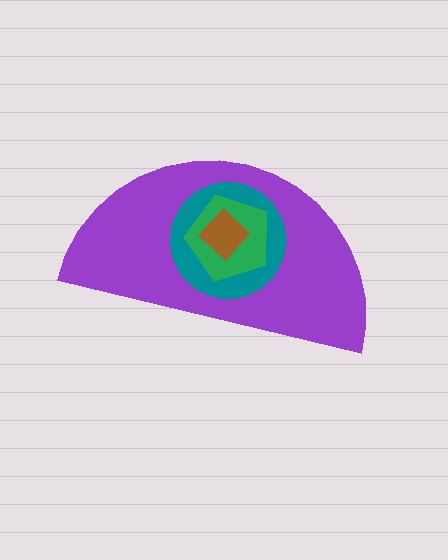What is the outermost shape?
The purple semicircle.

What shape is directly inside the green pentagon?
The brown diamond.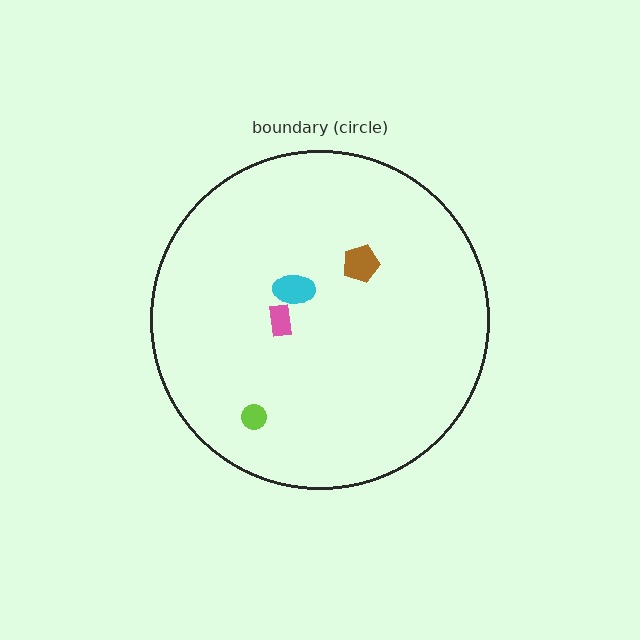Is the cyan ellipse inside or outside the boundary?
Inside.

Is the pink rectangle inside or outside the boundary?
Inside.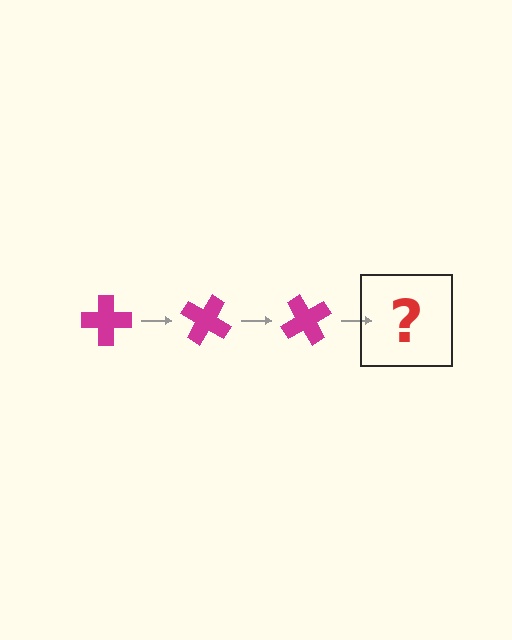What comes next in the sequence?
The next element should be a magenta cross rotated 90 degrees.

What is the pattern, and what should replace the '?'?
The pattern is that the cross rotates 30 degrees each step. The '?' should be a magenta cross rotated 90 degrees.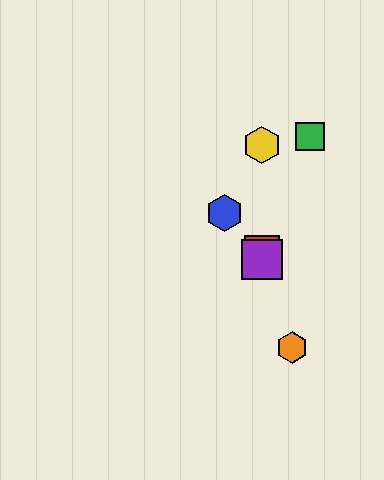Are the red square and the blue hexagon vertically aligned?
No, the red square is at x≈262 and the blue hexagon is at x≈224.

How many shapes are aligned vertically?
3 shapes (the red square, the yellow hexagon, the purple square) are aligned vertically.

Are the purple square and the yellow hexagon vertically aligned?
Yes, both are at x≈262.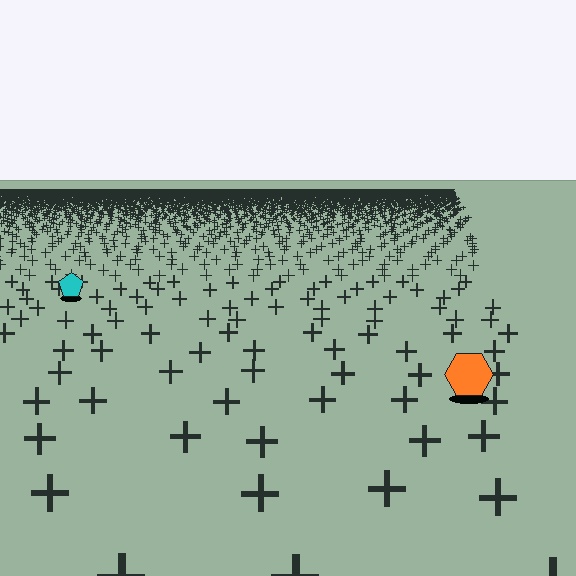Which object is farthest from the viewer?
The cyan pentagon is farthest from the viewer. It appears smaller and the ground texture around it is denser.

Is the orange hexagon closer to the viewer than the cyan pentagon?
Yes. The orange hexagon is closer — you can tell from the texture gradient: the ground texture is coarser near it.